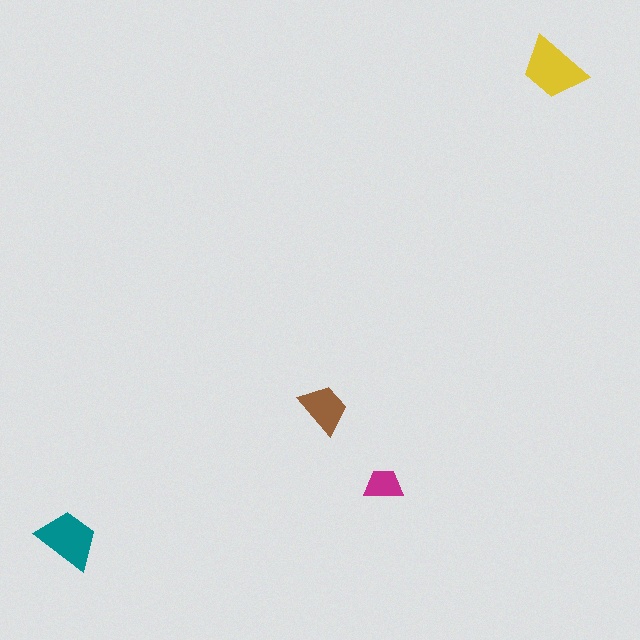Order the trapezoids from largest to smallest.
the yellow one, the teal one, the brown one, the magenta one.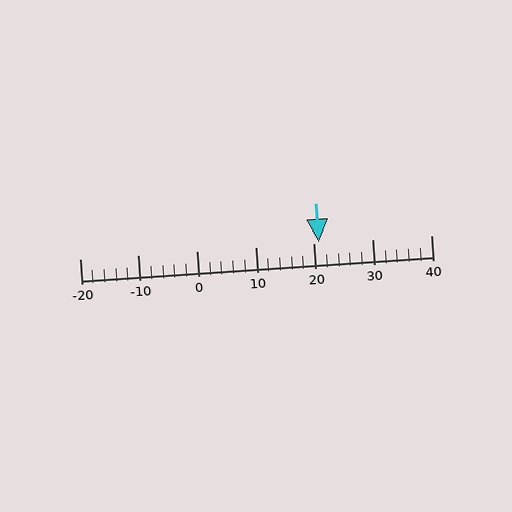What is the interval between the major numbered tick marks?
The major tick marks are spaced 10 units apart.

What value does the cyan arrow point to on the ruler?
The cyan arrow points to approximately 21.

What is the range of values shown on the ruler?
The ruler shows values from -20 to 40.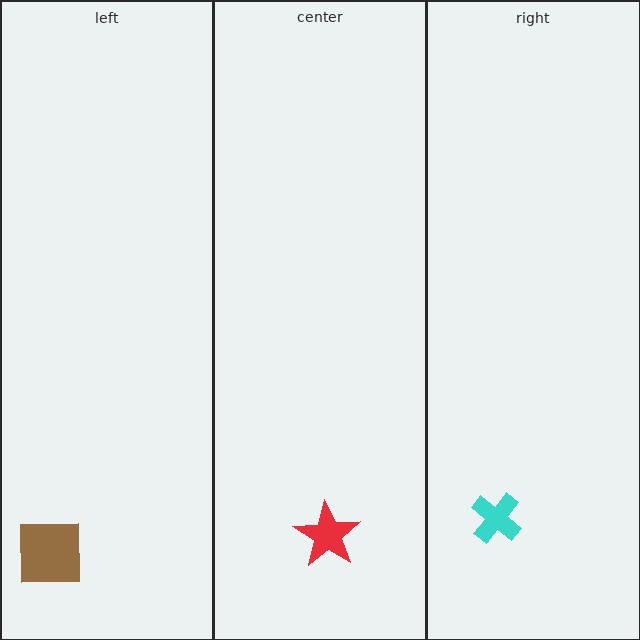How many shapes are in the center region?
1.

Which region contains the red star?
The center region.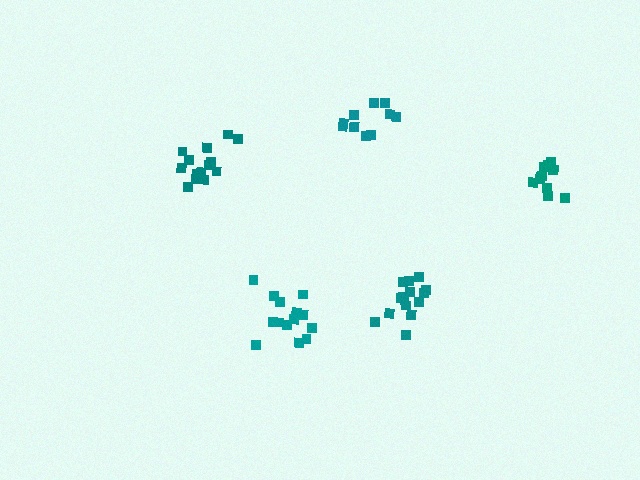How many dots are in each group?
Group 1: 11 dots, Group 2: 14 dots, Group 3: 10 dots, Group 4: 14 dots, Group 5: 15 dots (64 total).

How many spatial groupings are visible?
There are 5 spatial groupings.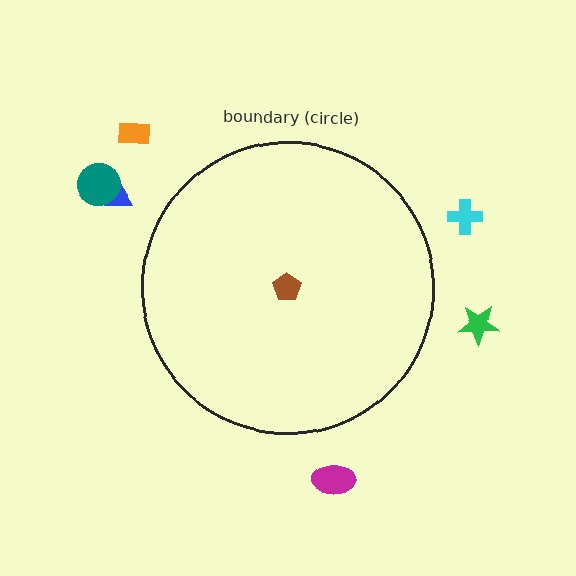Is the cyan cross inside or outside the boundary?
Outside.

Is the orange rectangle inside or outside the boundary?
Outside.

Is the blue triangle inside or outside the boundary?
Outside.